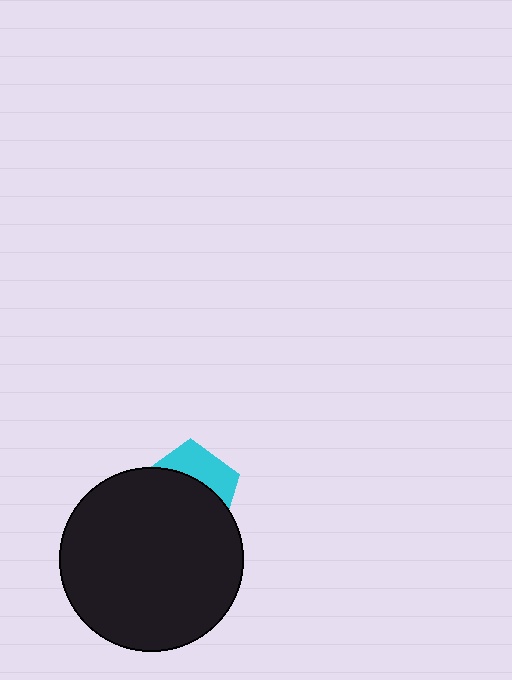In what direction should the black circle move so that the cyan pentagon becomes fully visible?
The black circle should move down. That is the shortest direction to clear the overlap and leave the cyan pentagon fully visible.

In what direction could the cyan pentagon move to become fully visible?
The cyan pentagon could move up. That would shift it out from behind the black circle entirely.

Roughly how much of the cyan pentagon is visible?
A small part of it is visible (roughly 35%).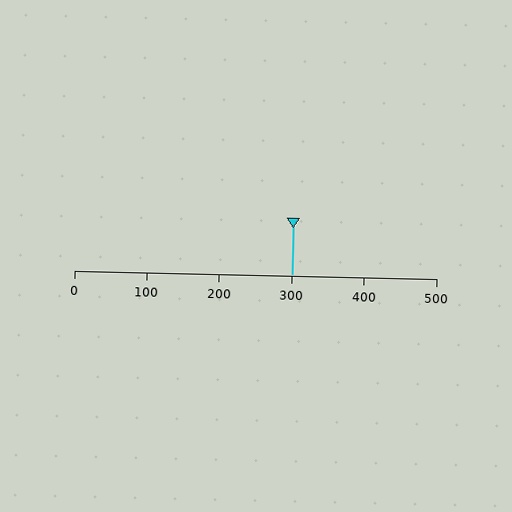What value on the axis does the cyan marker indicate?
The marker indicates approximately 300.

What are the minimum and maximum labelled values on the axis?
The axis runs from 0 to 500.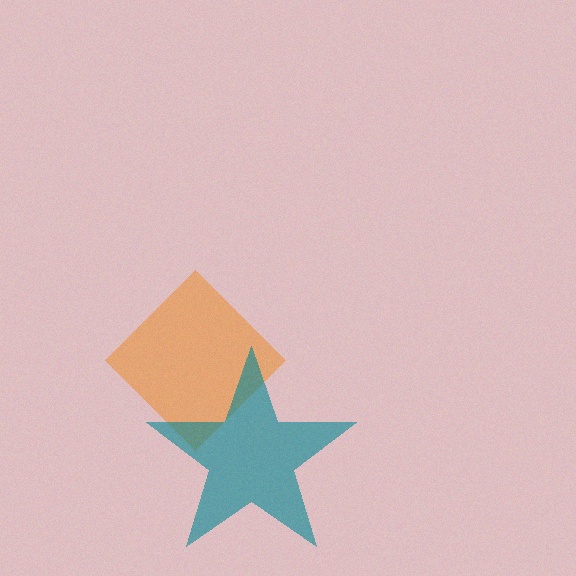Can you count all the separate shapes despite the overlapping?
Yes, there are 2 separate shapes.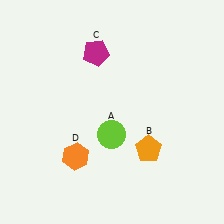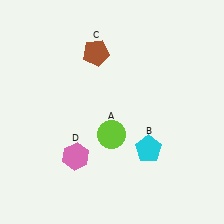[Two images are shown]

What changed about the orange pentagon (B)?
In Image 1, B is orange. In Image 2, it changed to cyan.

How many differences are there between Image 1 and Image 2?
There are 3 differences between the two images.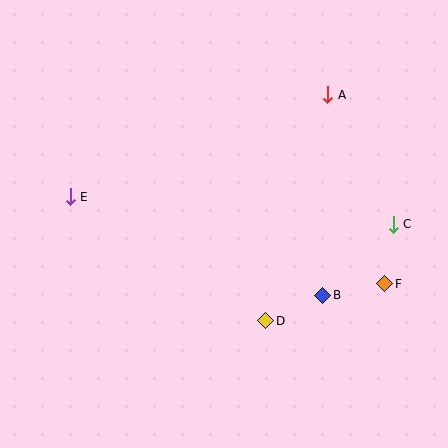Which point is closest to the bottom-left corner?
Point E is closest to the bottom-left corner.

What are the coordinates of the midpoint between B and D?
The midpoint between B and D is at (294, 308).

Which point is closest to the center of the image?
Point D at (266, 321) is closest to the center.